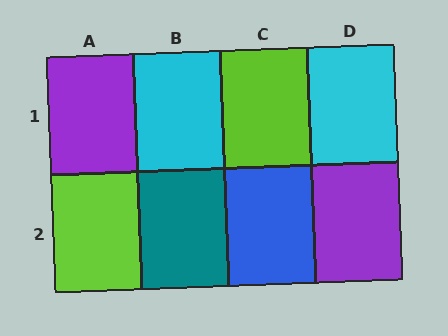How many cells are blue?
1 cell is blue.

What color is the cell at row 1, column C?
Lime.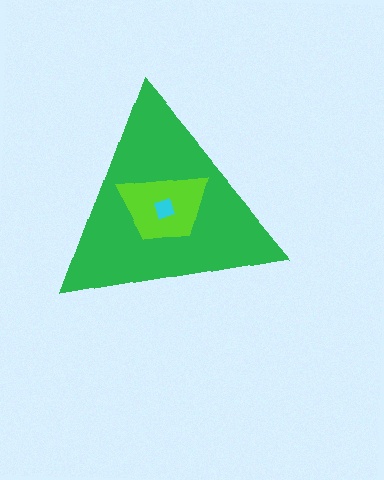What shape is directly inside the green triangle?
The lime trapezoid.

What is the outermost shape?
The green triangle.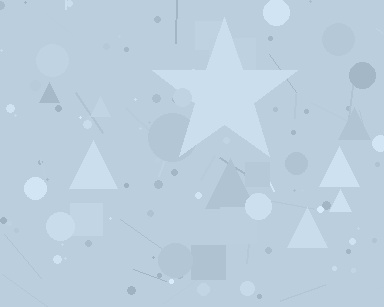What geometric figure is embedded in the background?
A star is embedded in the background.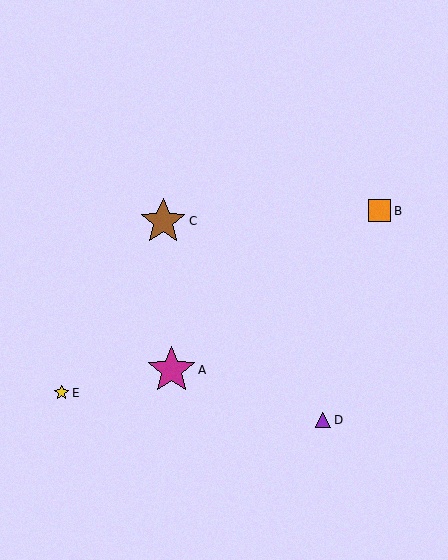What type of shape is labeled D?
Shape D is a purple triangle.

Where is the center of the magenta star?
The center of the magenta star is at (171, 370).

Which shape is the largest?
The magenta star (labeled A) is the largest.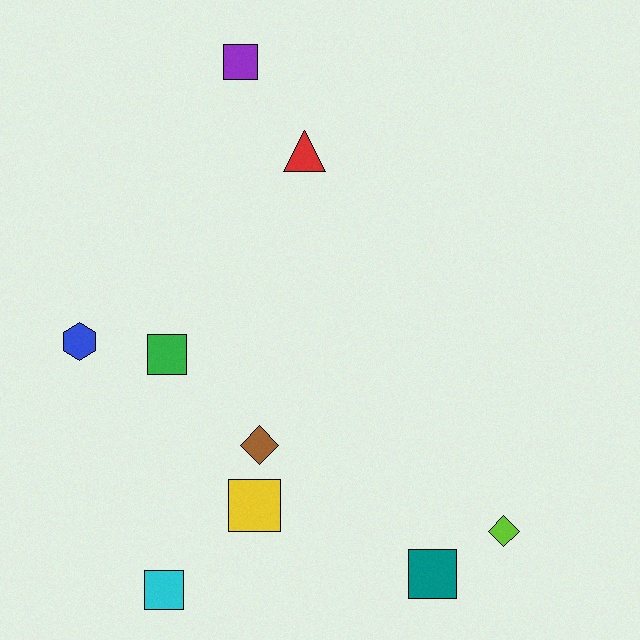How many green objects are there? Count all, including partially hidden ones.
There is 1 green object.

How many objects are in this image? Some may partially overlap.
There are 9 objects.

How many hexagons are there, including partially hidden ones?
There is 1 hexagon.